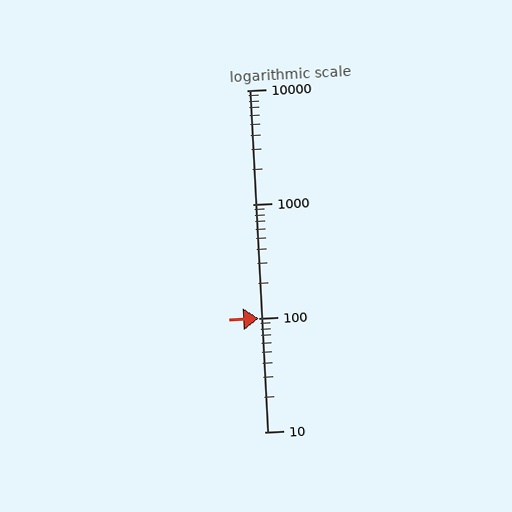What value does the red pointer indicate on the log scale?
The pointer indicates approximately 100.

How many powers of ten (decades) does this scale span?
The scale spans 3 decades, from 10 to 10000.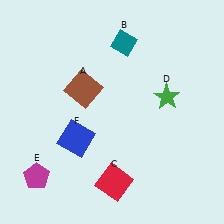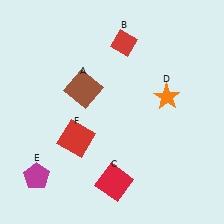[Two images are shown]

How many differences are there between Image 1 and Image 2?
There are 3 differences between the two images.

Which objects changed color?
B changed from teal to red. D changed from green to orange. F changed from blue to red.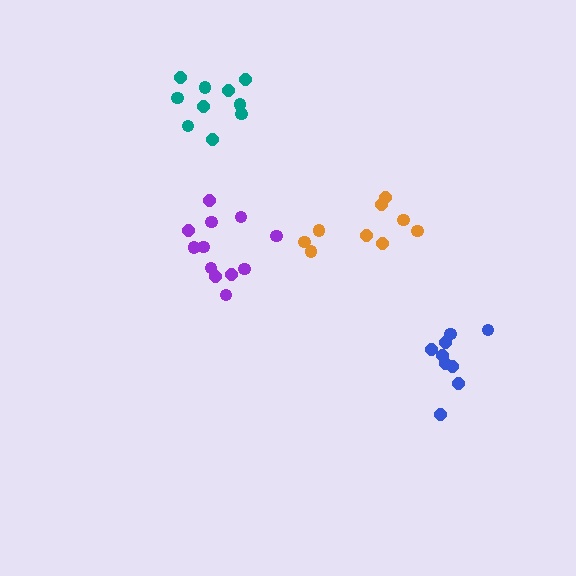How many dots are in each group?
Group 1: 9 dots, Group 2: 10 dots, Group 3: 9 dots, Group 4: 12 dots (40 total).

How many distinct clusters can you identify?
There are 4 distinct clusters.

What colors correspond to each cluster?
The clusters are colored: blue, teal, orange, purple.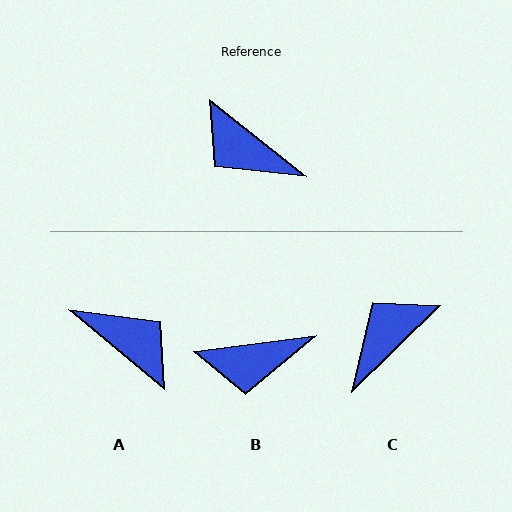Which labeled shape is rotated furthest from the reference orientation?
A, about 178 degrees away.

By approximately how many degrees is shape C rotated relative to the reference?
Approximately 97 degrees clockwise.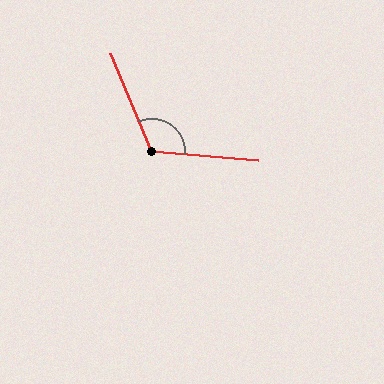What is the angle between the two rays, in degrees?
Approximately 117 degrees.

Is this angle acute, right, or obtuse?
It is obtuse.